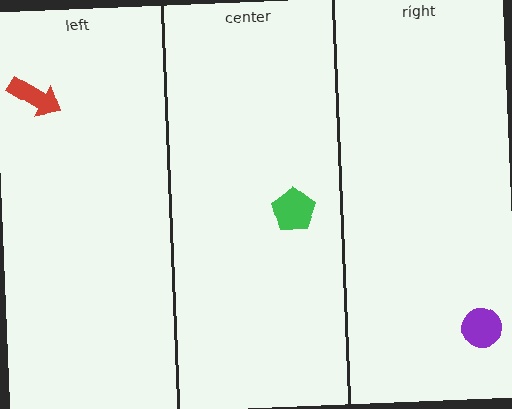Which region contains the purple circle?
The right region.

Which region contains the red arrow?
The left region.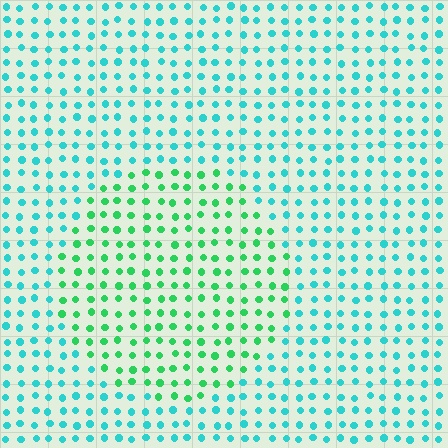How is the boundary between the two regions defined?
The boundary is defined purely by a slight shift in hue (about 41 degrees). Spacing, size, and orientation are identical on both sides.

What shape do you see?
I see a circle.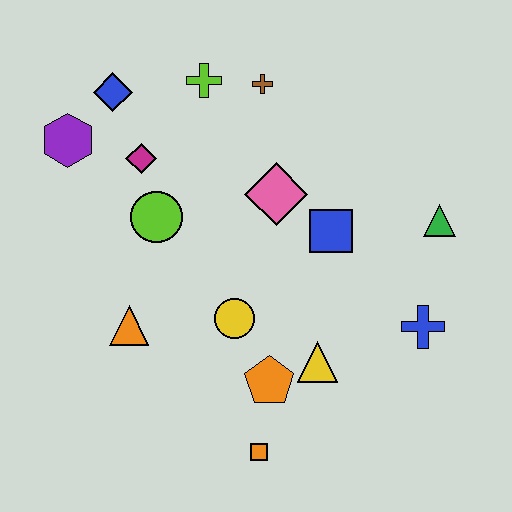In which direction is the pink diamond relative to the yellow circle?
The pink diamond is above the yellow circle.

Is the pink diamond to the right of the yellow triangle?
No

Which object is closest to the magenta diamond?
The lime circle is closest to the magenta diamond.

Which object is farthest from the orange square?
The blue diamond is farthest from the orange square.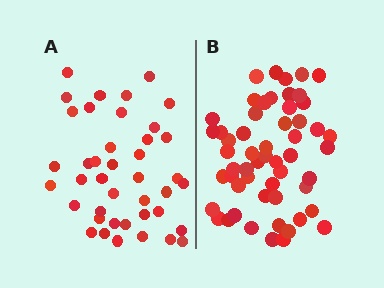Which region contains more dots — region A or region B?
Region B (the right region) has more dots.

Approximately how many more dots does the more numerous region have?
Region B has approximately 15 more dots than region A.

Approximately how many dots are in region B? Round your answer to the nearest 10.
About 60 dots. (The exact count is 55, which rounds to 60.)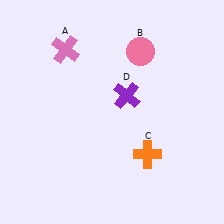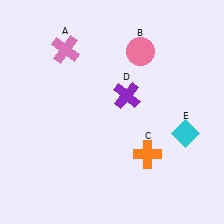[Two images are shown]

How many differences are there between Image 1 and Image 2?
There is 1 difference between the two images.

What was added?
A cyan diamond (E) was added in Image 2.